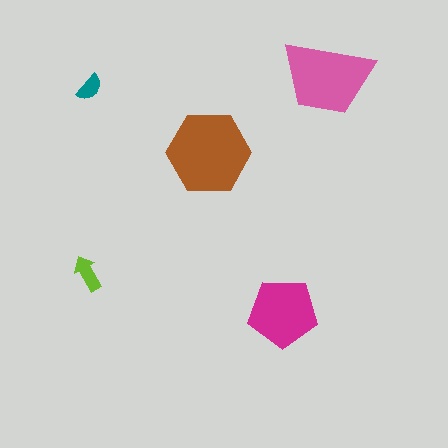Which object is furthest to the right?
The pink trapezoid is rightmost.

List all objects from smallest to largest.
The teal semicircle, the lime arrow, the magenta pentagon, the pink trapezoid, the brown hexagon.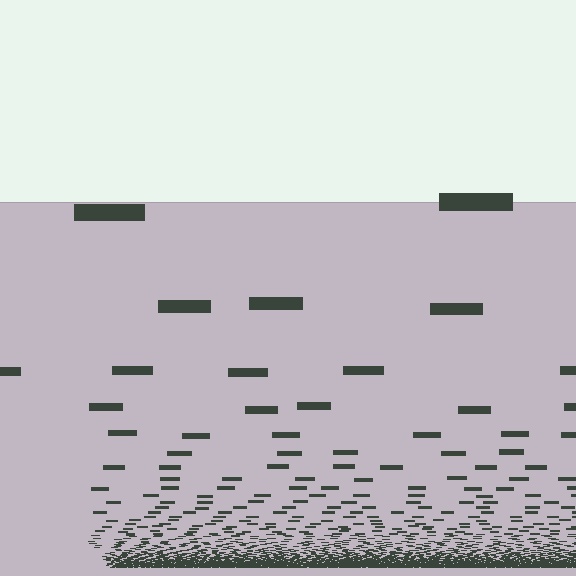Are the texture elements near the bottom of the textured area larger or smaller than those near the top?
Smaller. The gradient is inverted — elements near the bottom are smaller and denser.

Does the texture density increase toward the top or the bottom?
Density increases toward the bottom.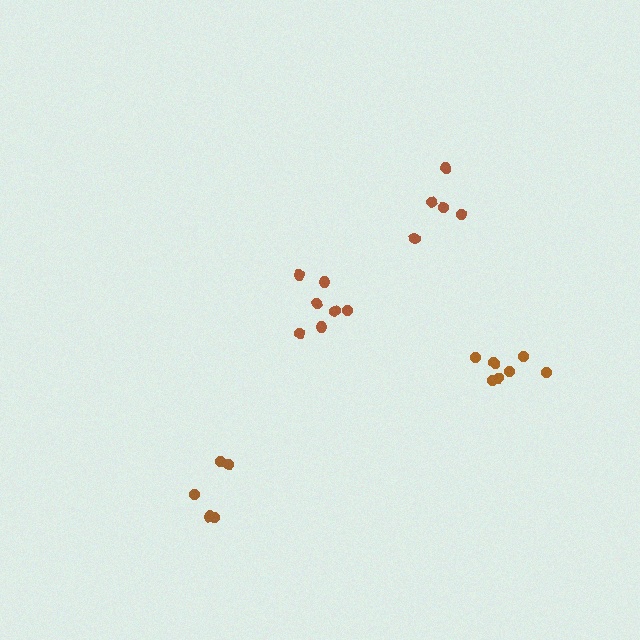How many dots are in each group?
Group 1: 5 dots, Group 2: 8 dots, Group 3: 7 dots, Group 4: 5 dots (25 total).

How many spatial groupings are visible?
There are 4 spatial groupings.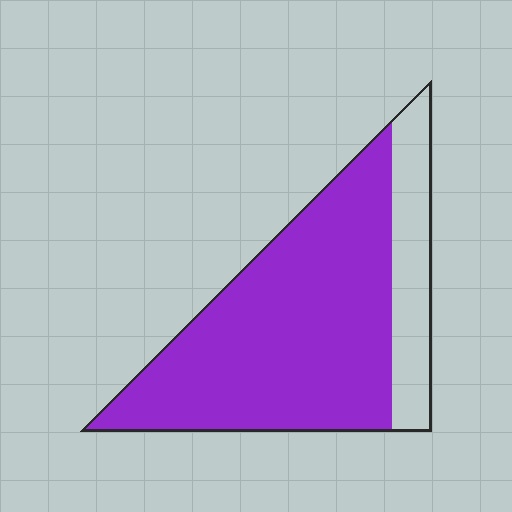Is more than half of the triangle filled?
Yes.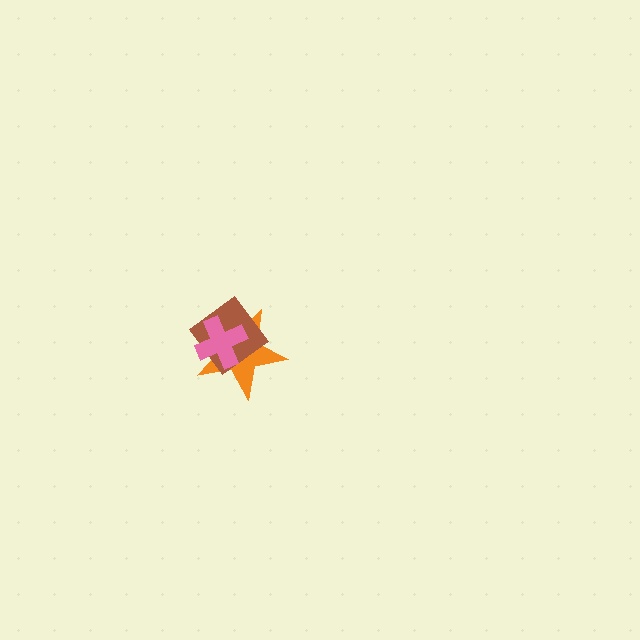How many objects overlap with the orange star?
2 objects overlap with the orange star.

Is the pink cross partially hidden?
No, no other shape covers it.